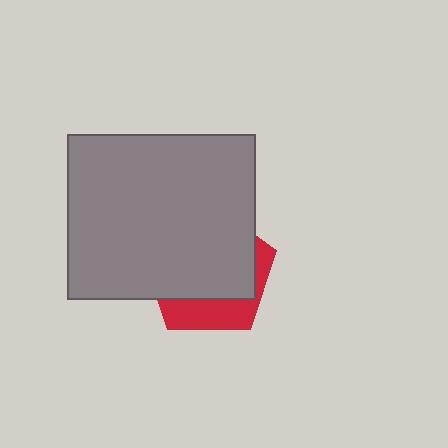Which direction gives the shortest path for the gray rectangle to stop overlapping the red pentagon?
Moving up gives the shortest separation.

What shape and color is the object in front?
The object in front is a gray rectangle.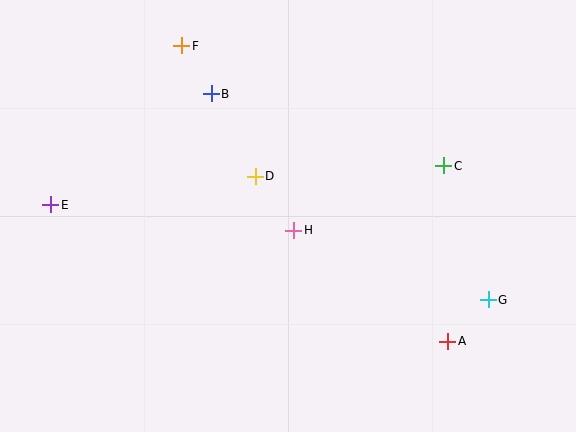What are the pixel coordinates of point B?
Point B is at (211, 94).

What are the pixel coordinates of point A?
Point A is at (448, 341).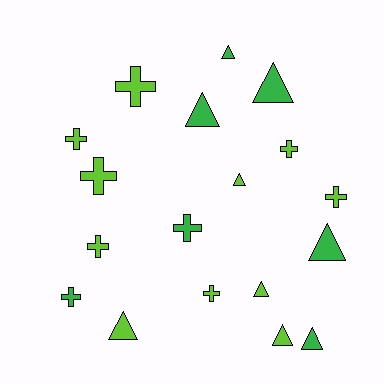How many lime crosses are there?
There are 7 lime crosses.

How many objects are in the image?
There are 18 objects.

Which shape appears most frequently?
Triangle, with 9 objects.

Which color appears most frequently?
Lime, with 11 objects.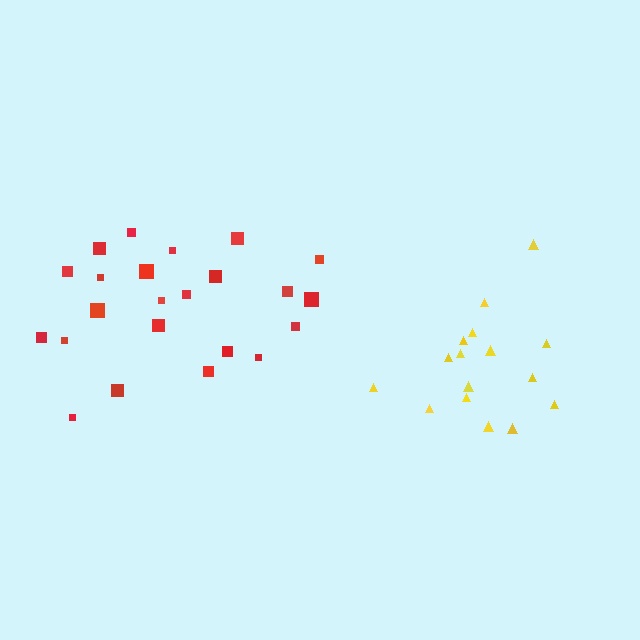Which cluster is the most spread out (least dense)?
Red.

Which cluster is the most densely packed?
Yellow.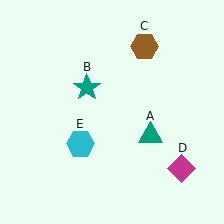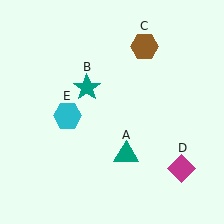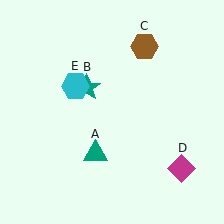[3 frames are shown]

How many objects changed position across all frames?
2 objects changed position: teal triangle (object A), cyan hexagon (object E).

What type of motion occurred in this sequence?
The teal triangle (object A), cyan hexagon (object E) rotated clockwise around the center of the scene.